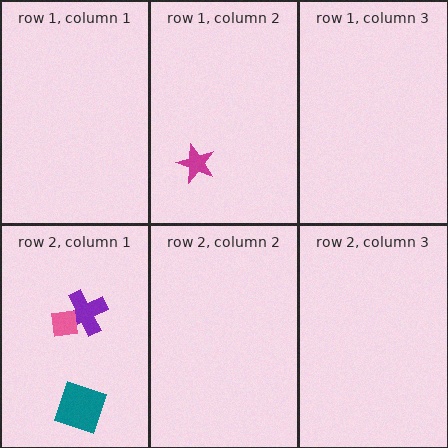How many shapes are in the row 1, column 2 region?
1.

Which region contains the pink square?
The row 2, column 1 region.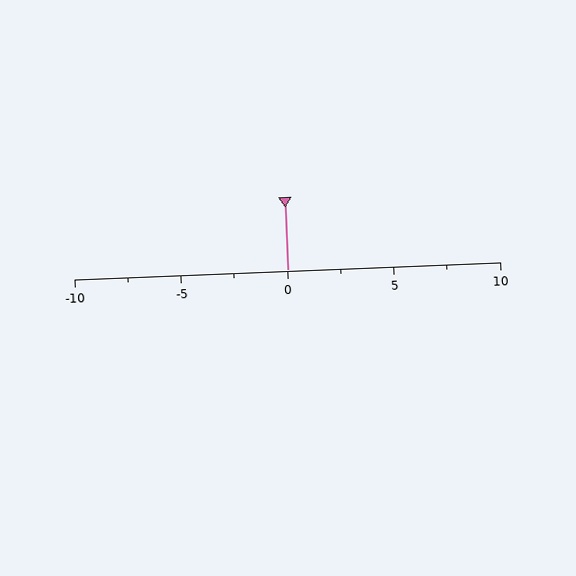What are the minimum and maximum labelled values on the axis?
The axis runs from -10 to 10.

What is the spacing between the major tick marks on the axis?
The major ticks are spaced 5 apart.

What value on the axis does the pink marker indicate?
The marker indicates approximately 0.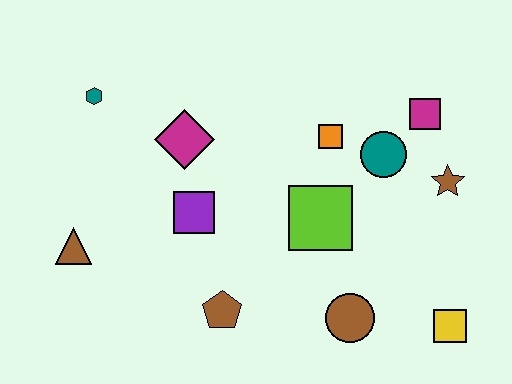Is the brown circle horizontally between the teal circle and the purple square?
Yes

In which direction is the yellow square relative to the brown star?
The yellow square is below the brown star.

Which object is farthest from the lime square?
The teal hexagon is farthest from the lime square.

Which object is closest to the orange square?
The teal circle is closest to the orange square.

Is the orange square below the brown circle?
No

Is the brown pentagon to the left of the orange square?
Yes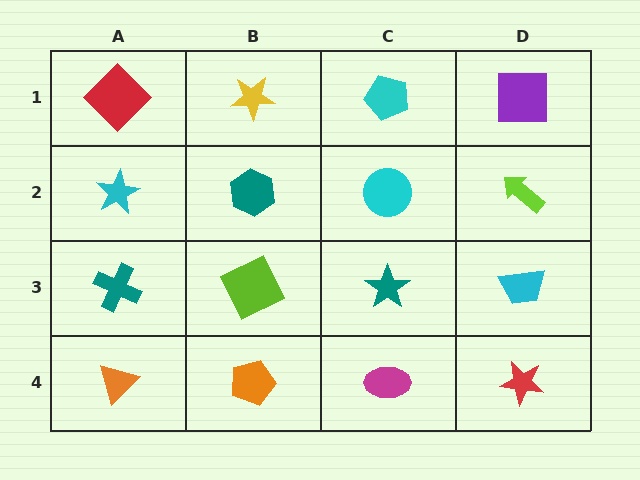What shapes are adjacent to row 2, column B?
A yellow star (row 1, column B), a lime square (row 3, column B), a cyan star (row 2, column A), a cyan circle (row 2, column C).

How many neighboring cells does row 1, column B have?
3.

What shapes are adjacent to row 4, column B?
A lime square (row 3, column B), an orange triangle (row 4, column A), a magenta ellipse (row 4, column C).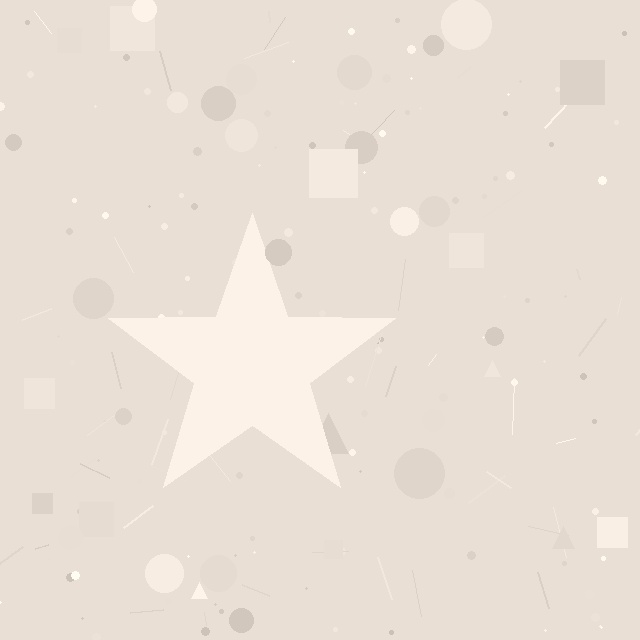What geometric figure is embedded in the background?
A star is embedded in the background.